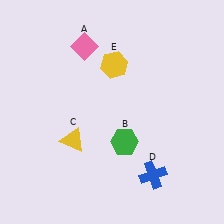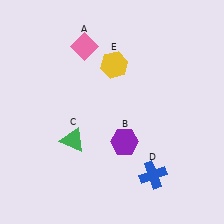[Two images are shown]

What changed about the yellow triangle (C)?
In Image 1, C is yellow. In Image 2, it changed to green.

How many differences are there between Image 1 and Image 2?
There are 2 differences between the two images.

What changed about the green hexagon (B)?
In Image 1, B is green. In Image 2, it changed to purple.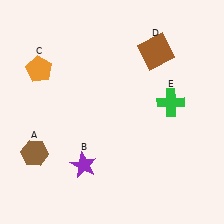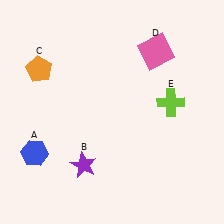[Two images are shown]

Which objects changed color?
A changed from brown to blue. D changed from brown to pink. E changed from green to lime.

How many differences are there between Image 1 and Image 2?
There are 3 differences between the two images.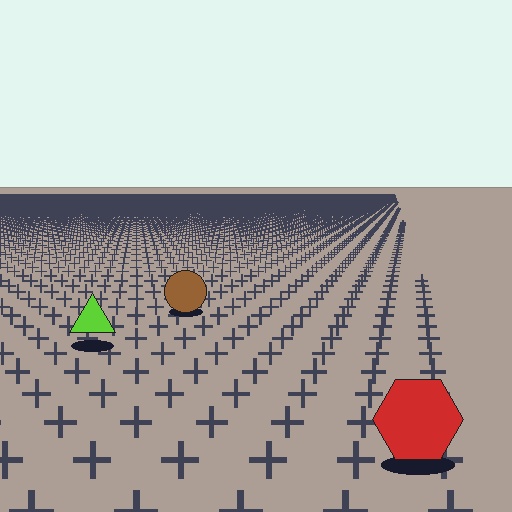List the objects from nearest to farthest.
From nearest to farthest: the red hexagon, the lime triangle, the brown circle.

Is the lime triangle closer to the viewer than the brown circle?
Yes. The lime triangle is closer — you can tell from the texture gradient: the ground texture is coarser near it.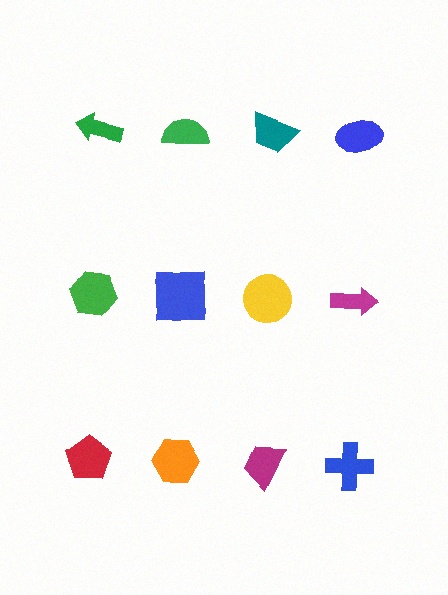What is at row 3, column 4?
A blue cross.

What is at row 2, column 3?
A yellow circle.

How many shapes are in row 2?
4 shapes.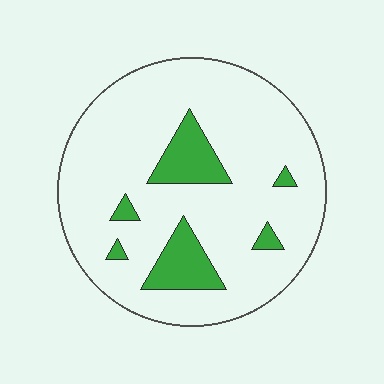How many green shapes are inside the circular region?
6.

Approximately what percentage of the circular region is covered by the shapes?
Approximately 15%.